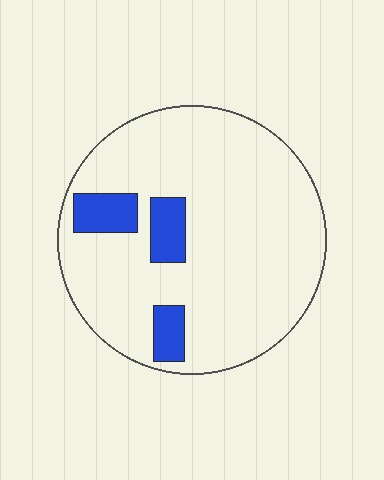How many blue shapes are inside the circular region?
3.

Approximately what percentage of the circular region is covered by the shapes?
Approximately 10%.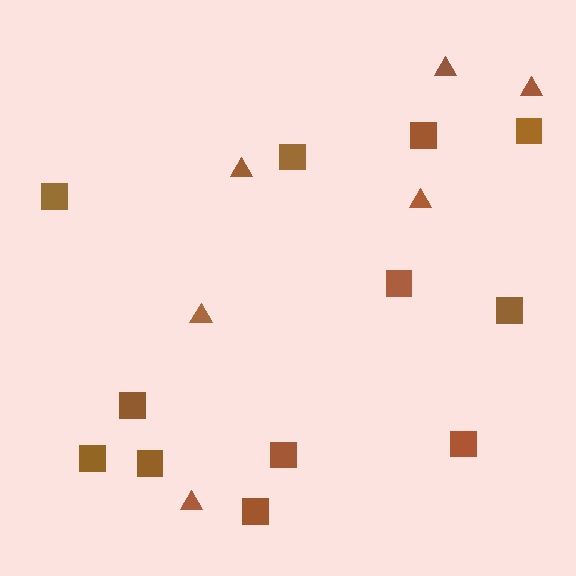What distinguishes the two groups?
There are 2 groups: one group of triangles (6) and one group of squares (12).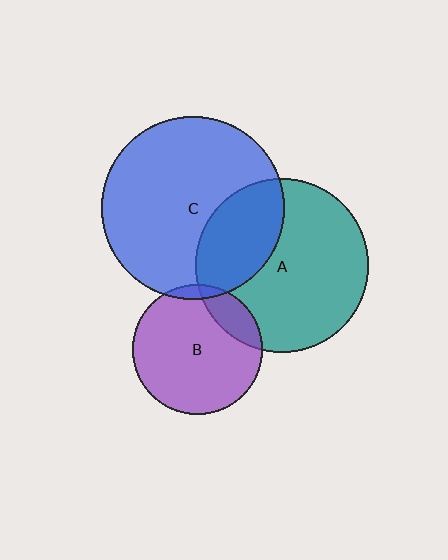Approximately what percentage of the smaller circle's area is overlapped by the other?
Approximately 15%.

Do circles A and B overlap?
Yes.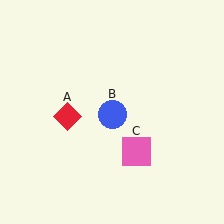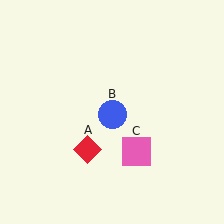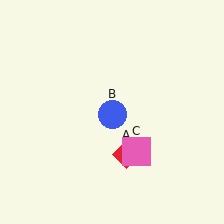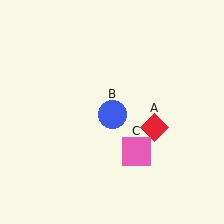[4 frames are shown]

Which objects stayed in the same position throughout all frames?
Blue circle (object B) and pink square (object C) remained stationary.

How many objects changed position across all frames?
1 object changed position: red diamond (object A).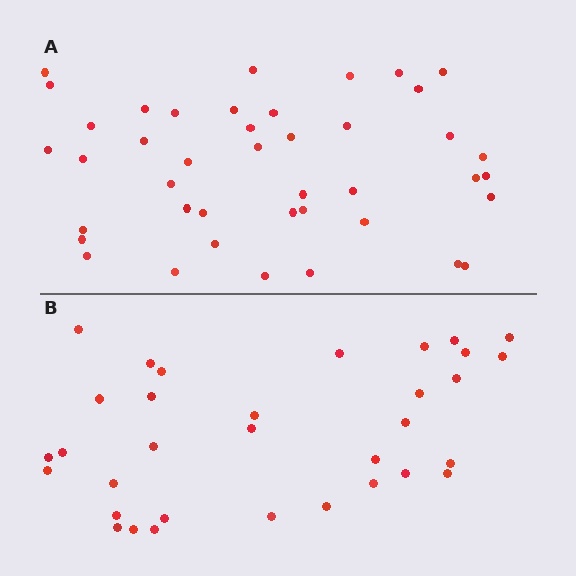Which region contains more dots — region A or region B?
Region A (the top region) has more dots.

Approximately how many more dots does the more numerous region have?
Region A has roughly 8 or so more dots than region B.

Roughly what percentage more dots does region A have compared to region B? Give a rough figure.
About 25% more.